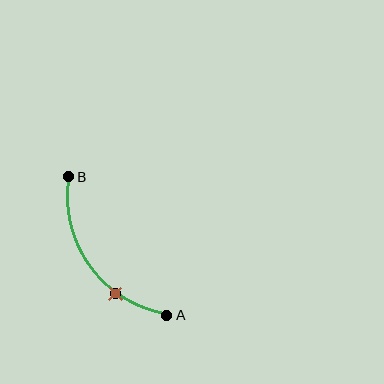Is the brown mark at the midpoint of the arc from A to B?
No. The brown mark lies on the arc but is closer to endpoint A. The arc midpoint would be at the point on the curve equidistant along the arc from both A and B.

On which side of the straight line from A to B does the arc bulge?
The arc bulges below and to the left of the straight line connecting A and B.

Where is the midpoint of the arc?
The arc midpoint is the point on the curve farthest from the straight line joining A and B. It sits below and to the left of that line.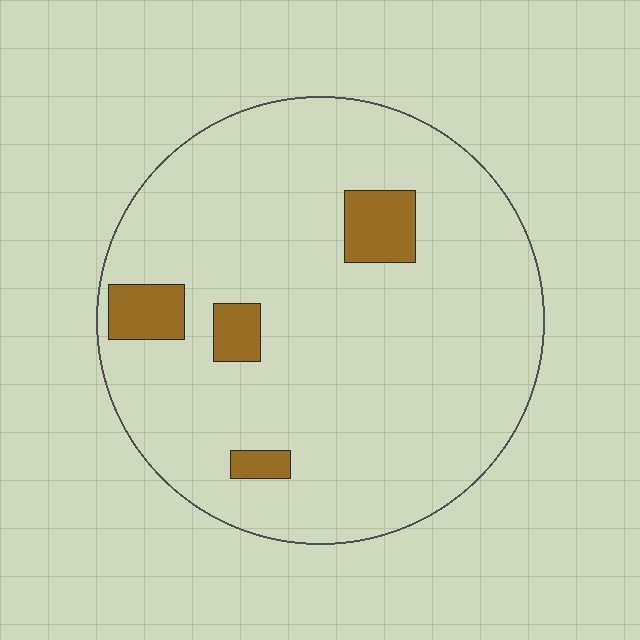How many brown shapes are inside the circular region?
4.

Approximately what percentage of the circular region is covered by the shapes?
Approximately 10%.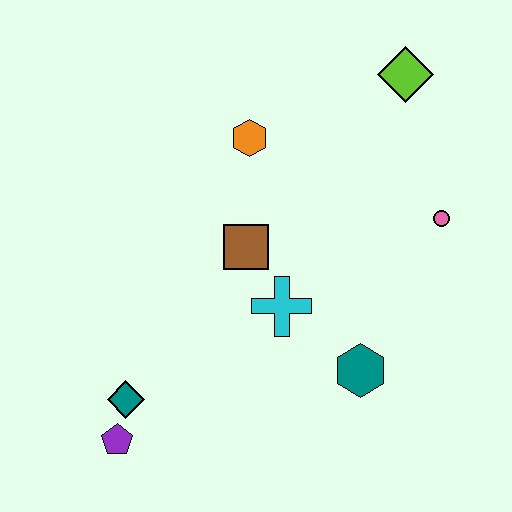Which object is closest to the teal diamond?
The purple pentagon is closest to the teal diamond.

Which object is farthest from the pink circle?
The purple pentagon is farthest from the pink circle.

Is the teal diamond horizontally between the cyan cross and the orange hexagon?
No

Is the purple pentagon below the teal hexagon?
Yes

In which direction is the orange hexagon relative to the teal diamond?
The orange hexagon is above the teal diamond.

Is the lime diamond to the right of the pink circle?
No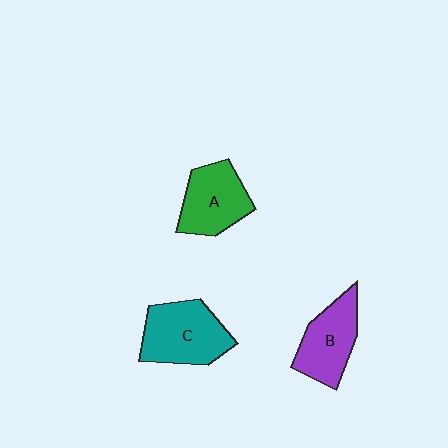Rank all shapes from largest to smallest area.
From largest to smallest: C (teal), A (green), B (purple).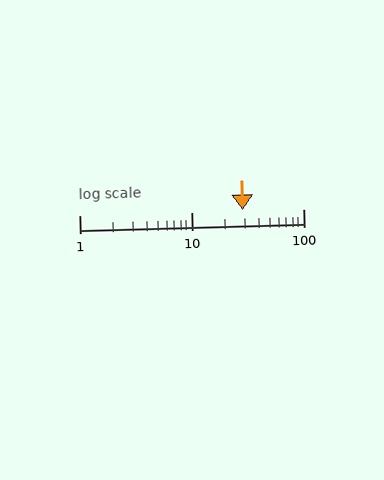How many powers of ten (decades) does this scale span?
The scale spans 2 decades, from 1 to 100.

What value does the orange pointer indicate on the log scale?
The pointer indicates approximately 29.